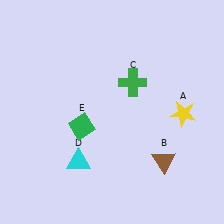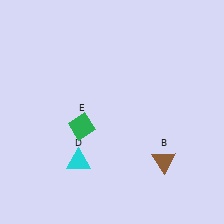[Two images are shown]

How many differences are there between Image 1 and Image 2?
There are 2 differences between the two images.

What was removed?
The yellow star (A), the green cross (C) were removed in Image 2.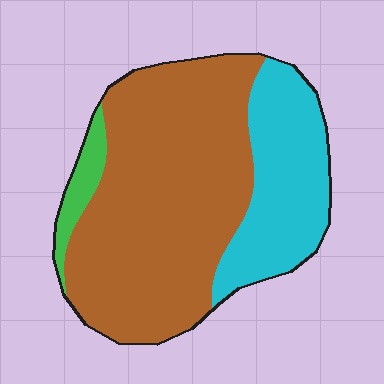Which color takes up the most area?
Brown, at roughly 65%.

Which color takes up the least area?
Green, at roughly 5%.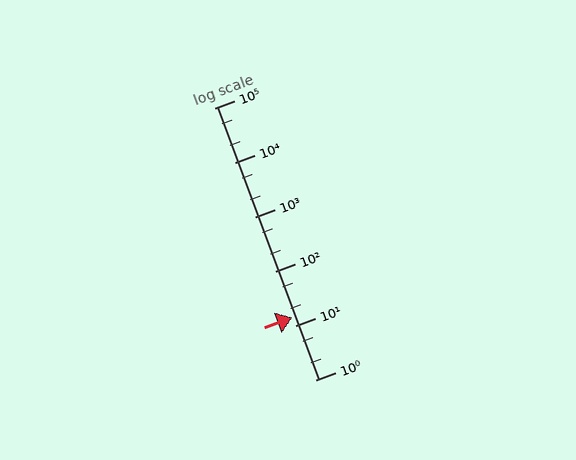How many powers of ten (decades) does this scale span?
The scale spans 5 decades, from 1 to 100000.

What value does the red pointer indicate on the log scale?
The pointer indicates approximately 14.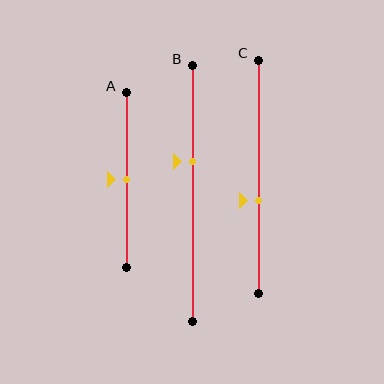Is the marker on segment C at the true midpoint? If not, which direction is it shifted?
No, the marker on segment C is shifted downward by about 10% of the segment length.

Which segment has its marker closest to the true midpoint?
Segment A has its marker closest to the true midpoint.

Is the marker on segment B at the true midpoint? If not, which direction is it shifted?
No, the marker on segment B is shifted upward by about 13% of the segment length.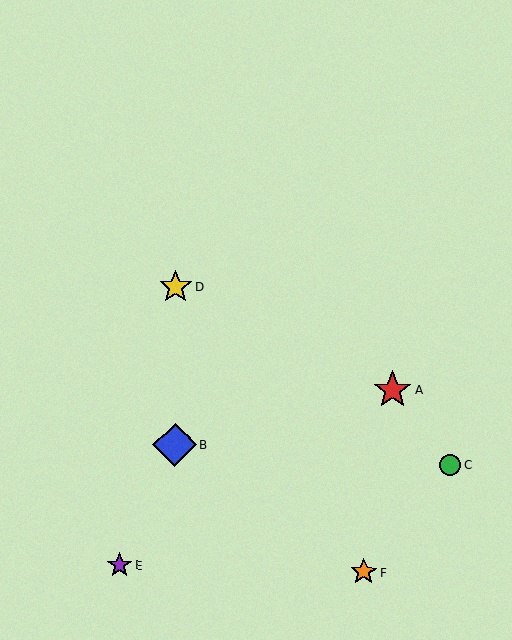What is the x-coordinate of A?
Object A is at x≈392.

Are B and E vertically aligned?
No, B is at x≈175 and E is at x≈120.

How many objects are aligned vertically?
2 objects (B, D) are aligned vertically.